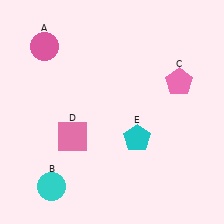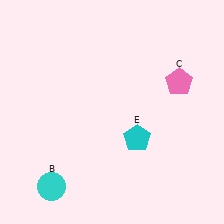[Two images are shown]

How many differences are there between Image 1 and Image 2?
There are 2 differences between the two images.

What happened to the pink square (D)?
The pink square (D) was removed in Image 2. It was in the bottom-left area of Image 1.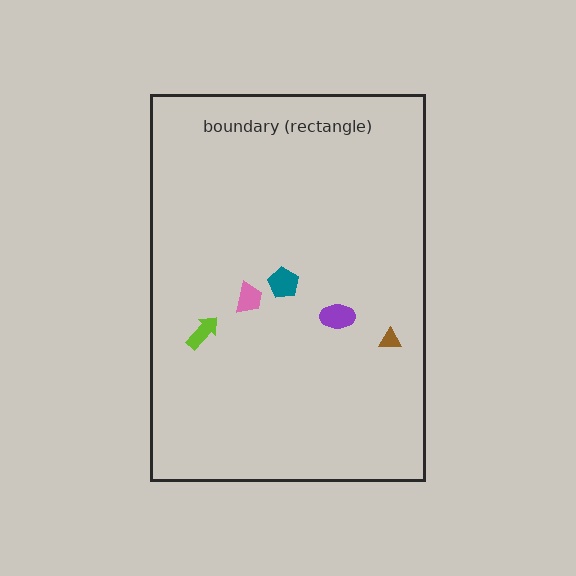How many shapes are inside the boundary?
5 inside, 0 outside.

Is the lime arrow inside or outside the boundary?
Inside.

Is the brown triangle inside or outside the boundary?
Inside.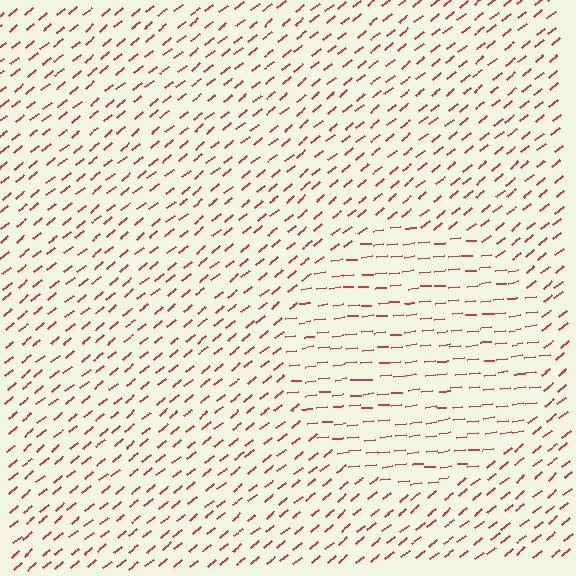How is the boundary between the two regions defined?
The boundary is defined purely by a change in line orientation (approximately 33 degrees difference). All lines are the same color and thickness.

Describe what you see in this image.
The image is filled with small red line segments. A circle region in the image has lines oriented differently from the surrounding lines, creating a visible texture boundary.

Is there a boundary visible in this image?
Yes, there is a texture boundary formed by a change in line orientation.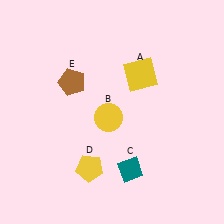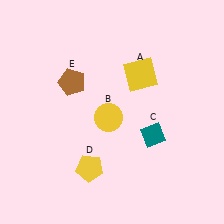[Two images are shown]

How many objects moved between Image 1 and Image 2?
1 object moved between the two images.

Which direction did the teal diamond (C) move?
The teal diamond (C) moved up.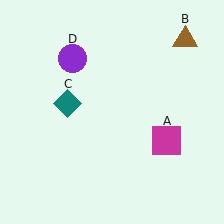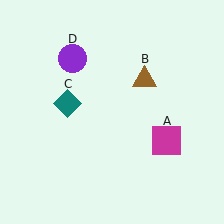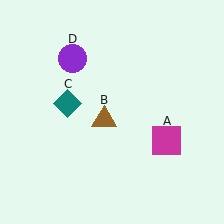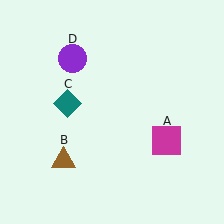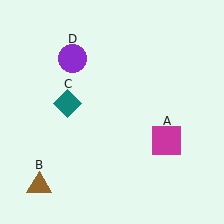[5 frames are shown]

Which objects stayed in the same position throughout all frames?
Magenta square (object A) and teal diamond (object C) and purple circle (object D) remained stationary.